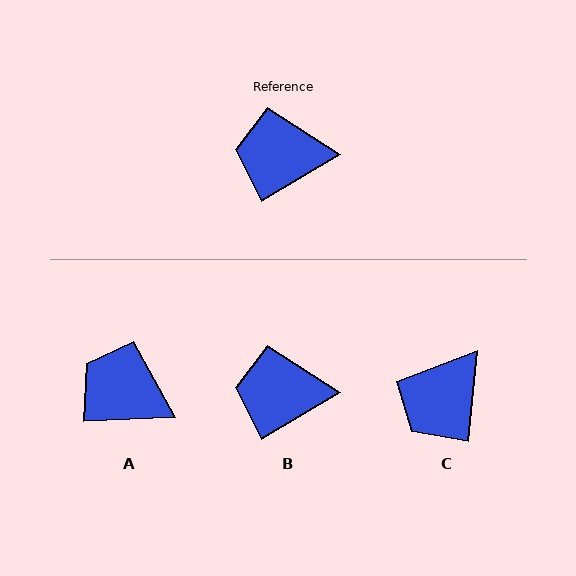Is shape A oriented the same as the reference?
No, it is off by about 29 degrees.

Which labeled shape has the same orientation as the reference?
B.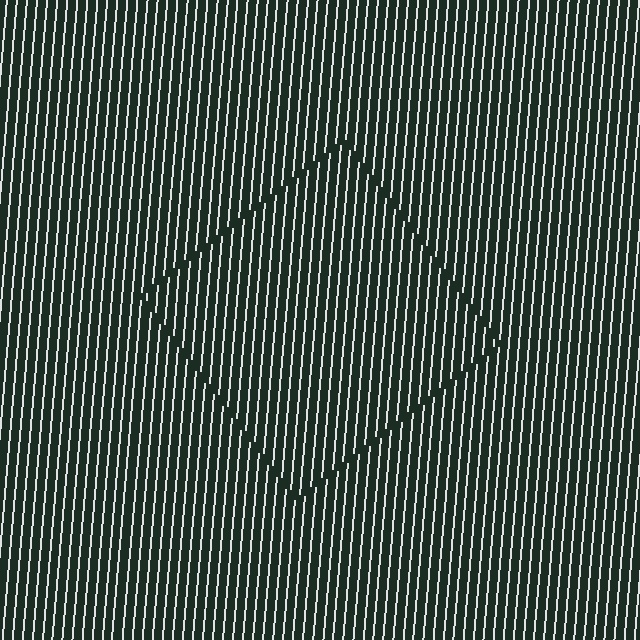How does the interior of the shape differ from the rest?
The interior of the shape contains the same grating, shifted by half a period — the contour is defined by the phase discontinuity where line-ends from the inner and outer gratings abut.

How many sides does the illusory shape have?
4 sides — the line-ends trace a square.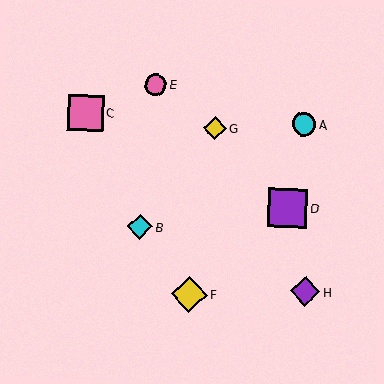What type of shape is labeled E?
Shape E is a pink circle.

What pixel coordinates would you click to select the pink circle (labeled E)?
Click at (156, 85) to select the pink circle E.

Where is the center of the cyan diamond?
The center of the cyan diamond is at (140, 227).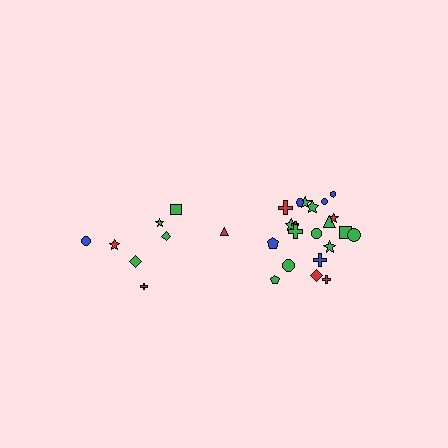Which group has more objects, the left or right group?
The right group.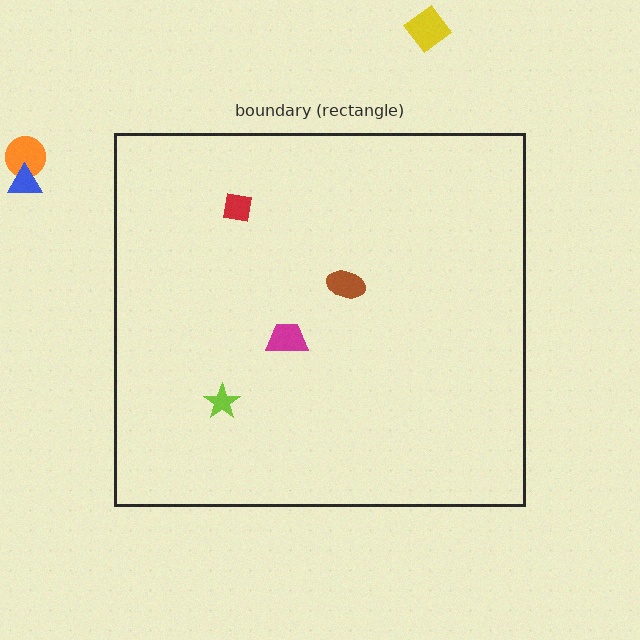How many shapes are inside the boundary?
4 inside, 3 outside.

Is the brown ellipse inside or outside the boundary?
Inside.